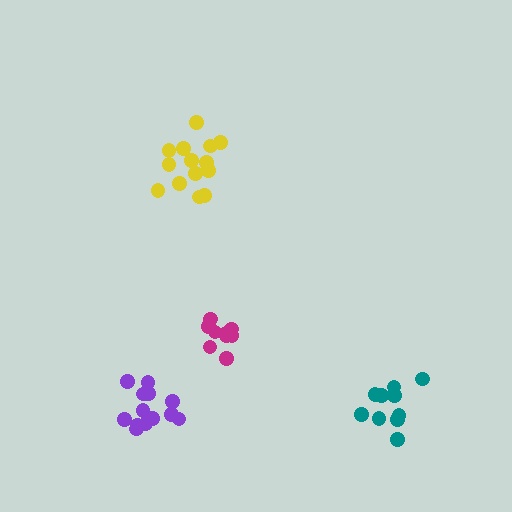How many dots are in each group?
Group 1: 10 dots, Group 2: 9 dots, Group 3: 14 dots, Group 4: 13 dots (46 total).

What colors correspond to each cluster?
The clusters are colored: teal, magenta, yellow, purple.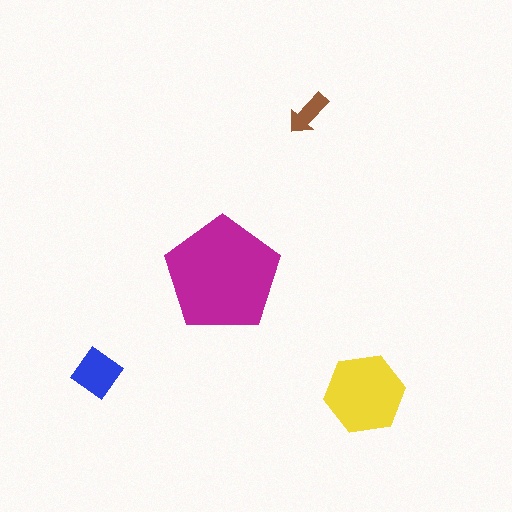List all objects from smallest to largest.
The brown arrow, the blue diamond, the yellow hexagon, the magenta pentagon.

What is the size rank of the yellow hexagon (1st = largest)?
2nd.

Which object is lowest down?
The yellow hexagon is bottommost.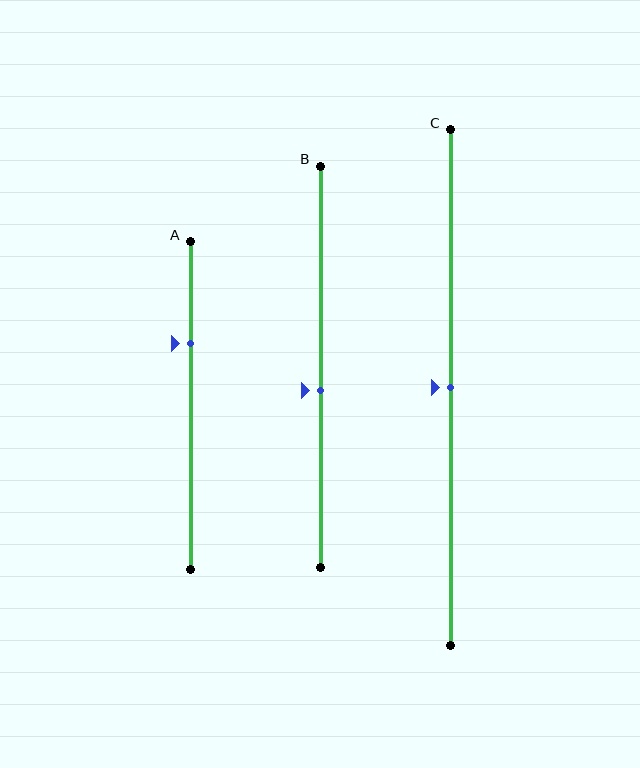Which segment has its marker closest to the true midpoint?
Segment C has its marker closest to the true midpoint.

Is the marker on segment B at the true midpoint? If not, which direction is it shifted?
No, the marker on segment B is shifted downward by about 6% of the segment length.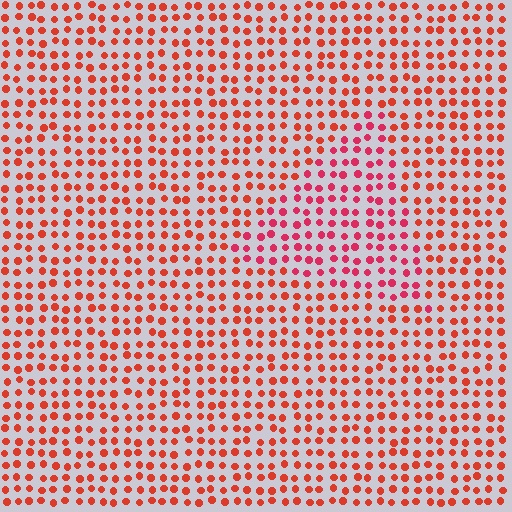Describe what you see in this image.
The image is filled with small red elements in a uniform arrangement. A triangle-shaped region is visible where the elements are tinted to a slightly different hue, forming a subtle color boundary.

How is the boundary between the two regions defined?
The boundary is defined purely by a slight shift in hue (about 24 degrees). Spacing, size, and orientation are identical on both sides.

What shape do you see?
I see a triangle.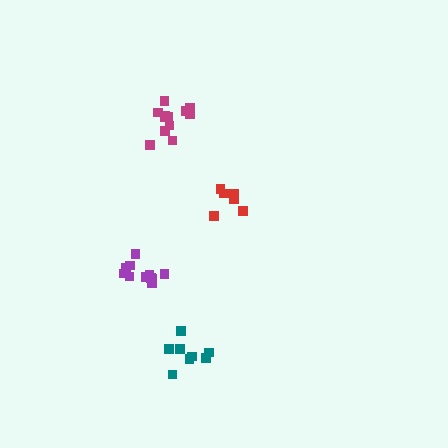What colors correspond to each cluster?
The clusters are colored: red, teal, magenta, purple.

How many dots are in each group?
Group 1: 6 dots, Group 2: 8 dots, Group 3: 12 dots, Group 4: 11 dots (37 total).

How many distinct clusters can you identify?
There are 4 distinct clusters.